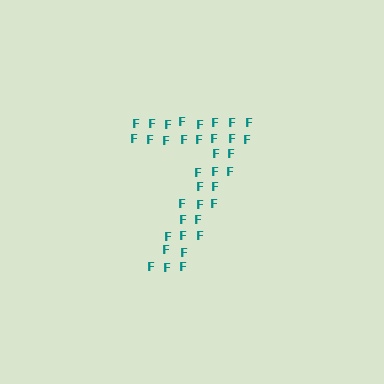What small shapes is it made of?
It is made of small letter F's.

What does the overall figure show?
The overall figure shows the digit 7.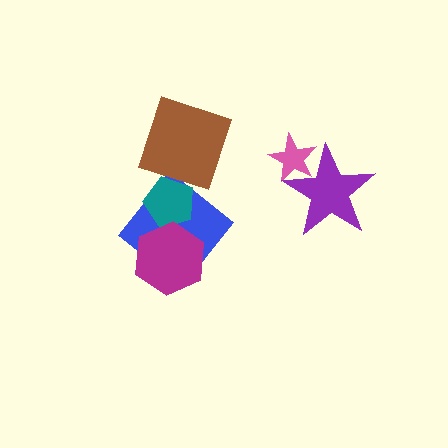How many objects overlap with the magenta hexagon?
2 objects overlap with the magenta hexagon.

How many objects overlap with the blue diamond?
2 objects overlap with the blue diamond.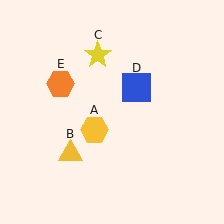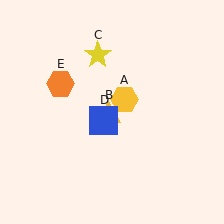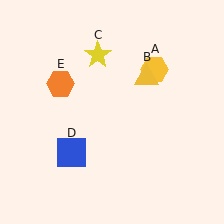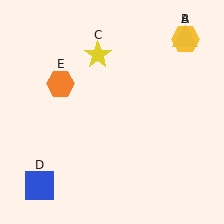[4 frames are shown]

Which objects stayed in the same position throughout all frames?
Yellow star (object C) and orange hexagon (object E) remained stationary.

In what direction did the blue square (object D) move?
The blue square (object D) moved down and to the left.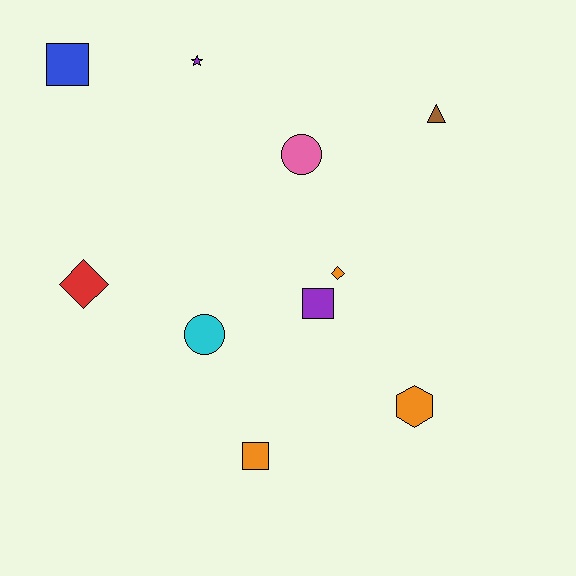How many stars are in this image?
There is 1 star.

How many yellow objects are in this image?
There are no yellow objects.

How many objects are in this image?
There are 10 objects.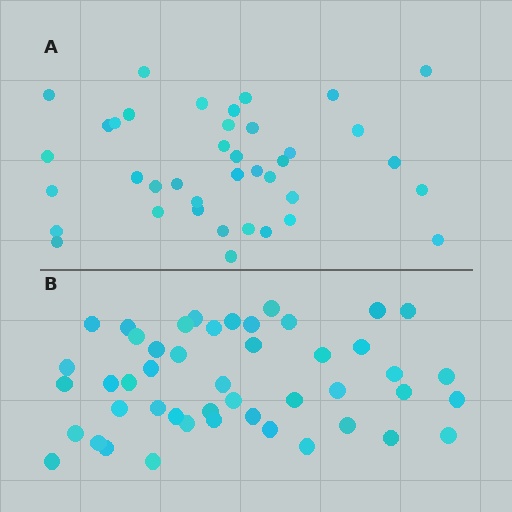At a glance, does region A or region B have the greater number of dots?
Region B (the bottom region) has more dots.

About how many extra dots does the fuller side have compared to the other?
Region B has roughly 8 or so more dots than region A.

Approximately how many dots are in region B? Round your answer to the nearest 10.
About 50 dots. (The exact count is 47, which rounds to 50.)